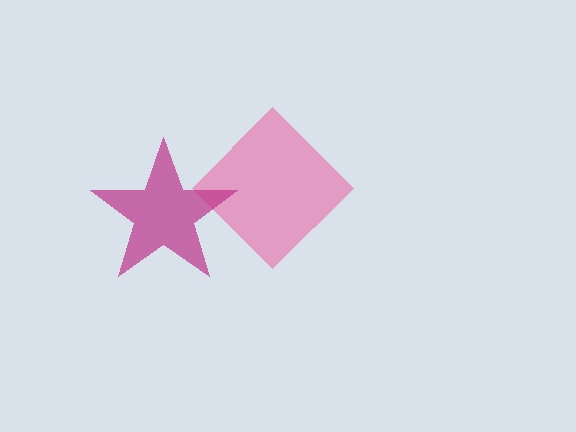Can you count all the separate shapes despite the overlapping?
Yes, there are 2 separate shapes.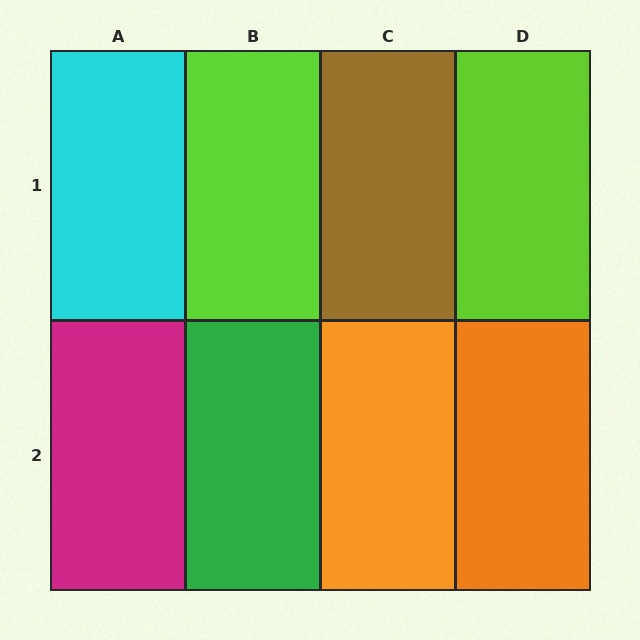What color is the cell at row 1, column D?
Lime.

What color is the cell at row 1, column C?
Brown.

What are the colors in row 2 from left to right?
Magenta, green, orange, orange.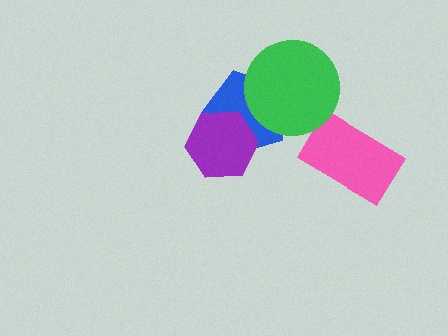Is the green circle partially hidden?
No, no other shape covers it.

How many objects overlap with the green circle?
1 object overlaps with the green circle.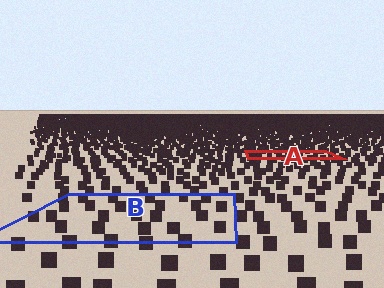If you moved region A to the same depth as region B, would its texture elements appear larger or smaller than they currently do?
They would appear larger. At a closer depth, the same texture elements are projected at a bigger on-screen size.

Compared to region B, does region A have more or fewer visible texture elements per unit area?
Region A has more texture elements per unit area — they are packed more densely because it is farther away.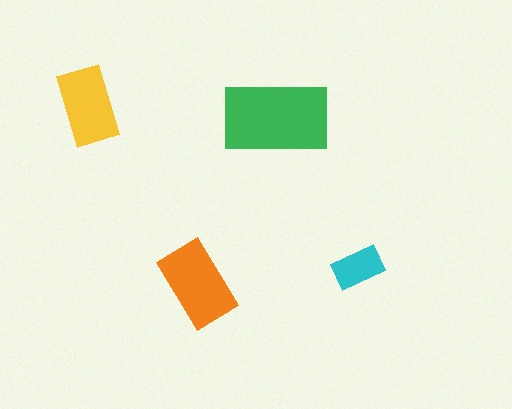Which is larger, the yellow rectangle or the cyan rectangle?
The yellow one.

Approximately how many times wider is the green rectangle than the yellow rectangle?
About 1.5 times wider.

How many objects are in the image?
There are 4 objects in the image.